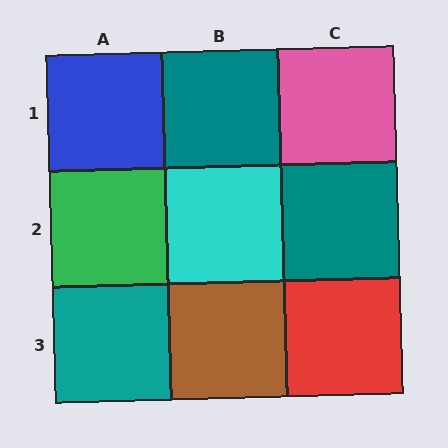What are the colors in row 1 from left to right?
Blue, teal, pink.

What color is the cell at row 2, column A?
Green.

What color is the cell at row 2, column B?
Cyan.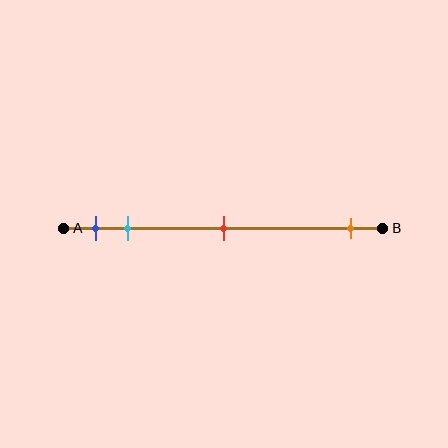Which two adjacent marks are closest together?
The blue and cyan marks are the closest adjacent pair.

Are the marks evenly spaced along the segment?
No, the marks are not evenly spaced.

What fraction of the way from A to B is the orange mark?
The orange mark is approximately 90% (0.9) of the way from A to B.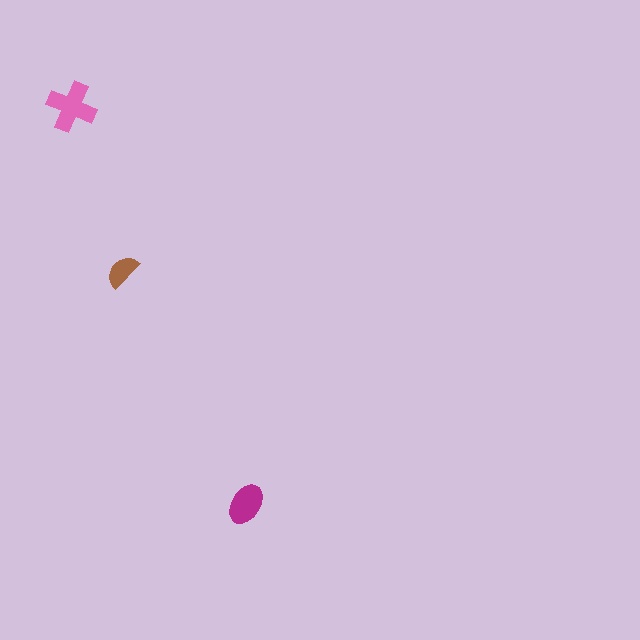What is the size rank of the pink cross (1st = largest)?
1st.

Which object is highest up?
The pink cross is topmost.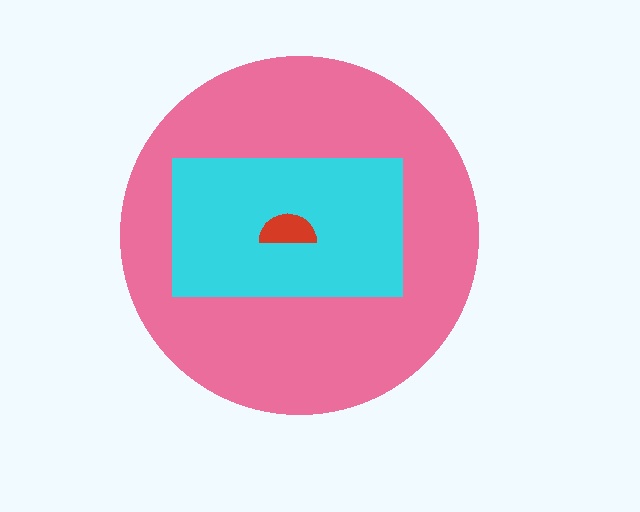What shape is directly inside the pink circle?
The cyan rectangle.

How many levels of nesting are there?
3.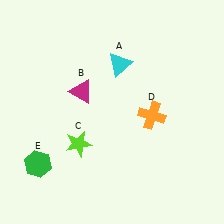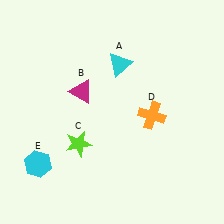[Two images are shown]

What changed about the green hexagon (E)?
In Image 1, E is green. In Image 2, it changed to cyan.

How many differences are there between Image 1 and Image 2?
There is 1 difference between the two images.